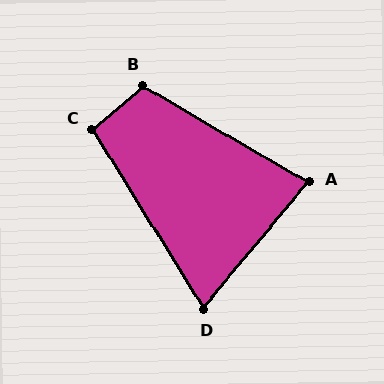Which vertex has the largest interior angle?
B, at approximately 108 degrees.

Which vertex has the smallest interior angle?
D, at approximately 72 degrees.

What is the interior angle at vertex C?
Approximately 100 degrees (obtuse).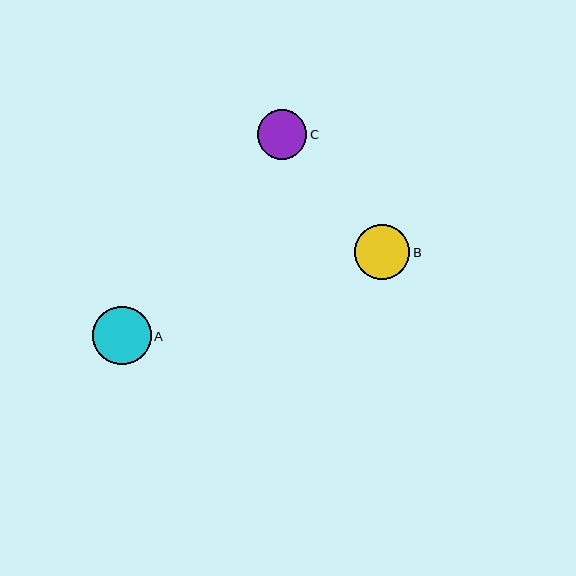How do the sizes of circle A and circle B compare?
Circle A and circle B are approximately the same size.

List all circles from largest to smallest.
From largest to smallest: A, B, C.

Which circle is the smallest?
Circle C is the smallest with a size of approximately 49 pixels.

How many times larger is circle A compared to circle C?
Circle A is approximately 1.2 times the size of circle C.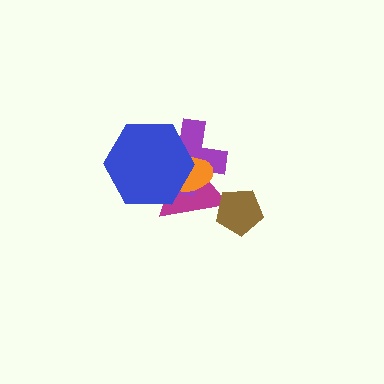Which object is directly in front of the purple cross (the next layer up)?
The orange ellipse is directly in front of the purple cross.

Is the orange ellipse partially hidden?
Yes, it is partially covered by another shape.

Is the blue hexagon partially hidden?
No, no other shape covers it.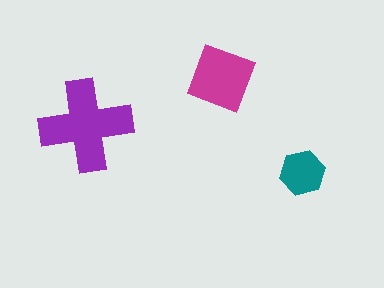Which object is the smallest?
The teal hexagon.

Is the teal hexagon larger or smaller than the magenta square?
Smaller.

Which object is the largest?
The purple cross.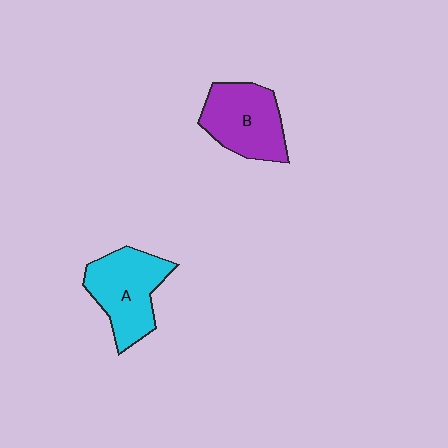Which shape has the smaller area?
Shape B (purple).